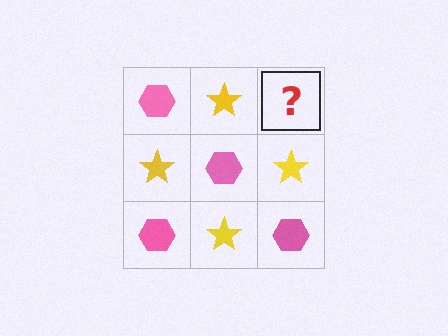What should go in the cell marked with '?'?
The missing cell should contain a pink hexagon.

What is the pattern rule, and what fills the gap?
The rule is that it alternates pink hexagon and yellow star in a checkerboard pattern. The gap should be filled with a pink hexagon.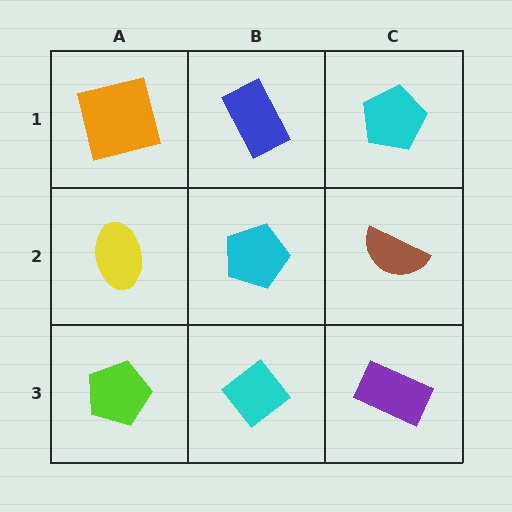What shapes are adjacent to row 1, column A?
A yellow ellipse (row 2, column A), a blue rectangle (row 1, column B).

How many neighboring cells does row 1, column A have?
2.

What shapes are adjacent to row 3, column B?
A cyan pentagon (row 2, column B), a lime pentagon (row 3, column A), a purple rectangle (row 3, column C).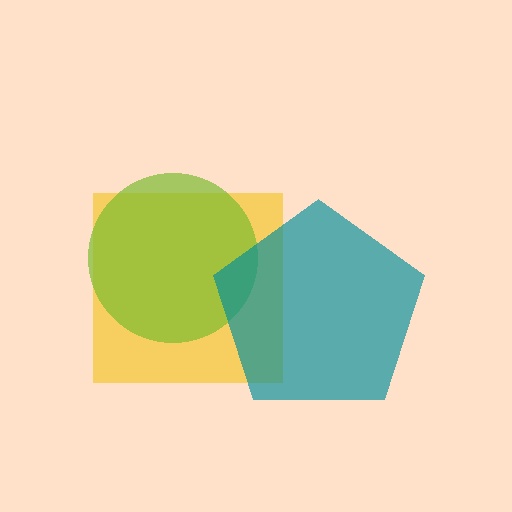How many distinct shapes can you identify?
There are 3 distinct shapes: a yellow square, a lime circle, a teal pentagon.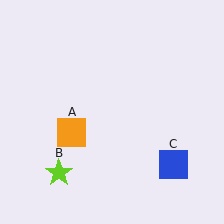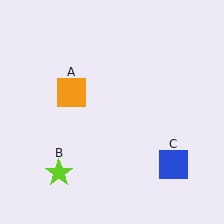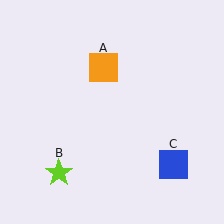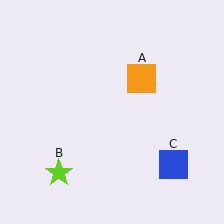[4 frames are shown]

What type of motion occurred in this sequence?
The orange square (object A) rotated clockwise around the center of the scene.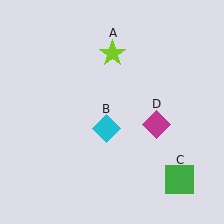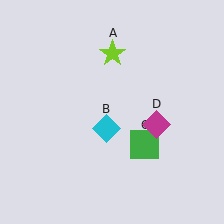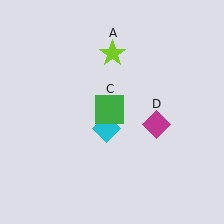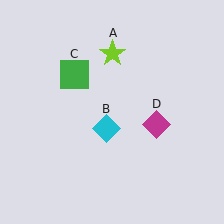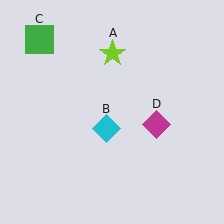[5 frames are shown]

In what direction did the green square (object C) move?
The green square (object C) moved up and to the left.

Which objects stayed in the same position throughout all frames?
Lime star (object A) and cyan diamond (object B) and magenta diamond (object D) remained stationary.